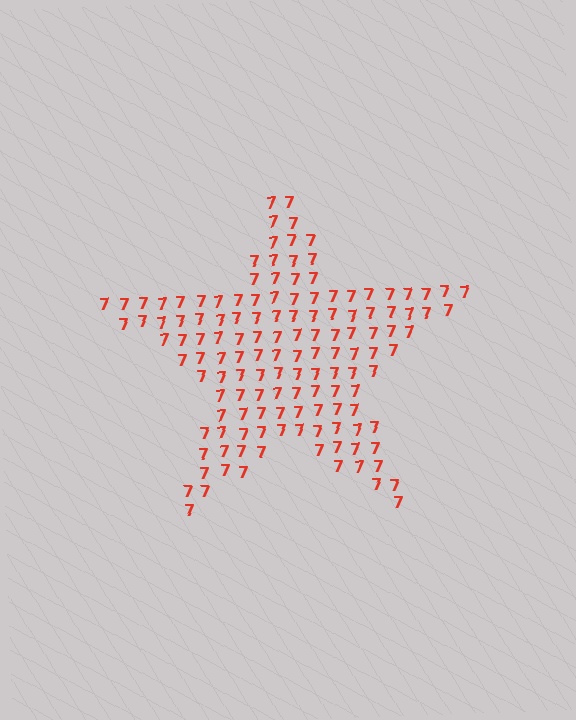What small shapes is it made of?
It is made of small digit 7's.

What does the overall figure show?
The overall figure shows a star.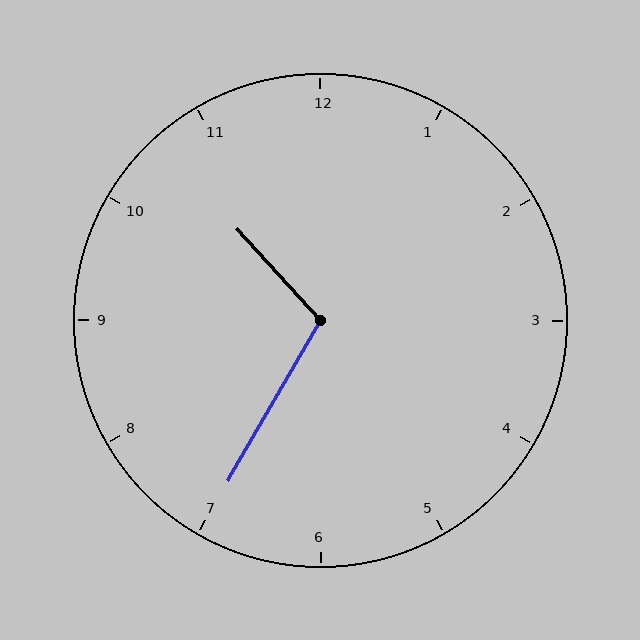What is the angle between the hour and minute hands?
Approximately 108 degrees.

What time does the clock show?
10:35.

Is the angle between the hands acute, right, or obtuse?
It is obtuse.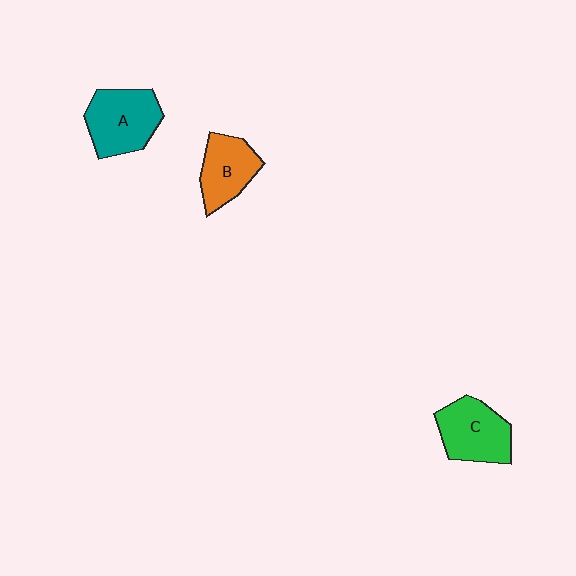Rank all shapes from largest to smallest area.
From largest to smallest: A (teal), C (green), B (orange).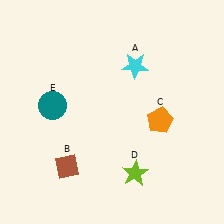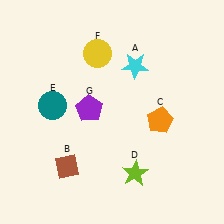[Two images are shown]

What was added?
A yellow circle (F), a purple pentagon (G) were added in Image 2.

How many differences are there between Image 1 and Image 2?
There are 2 differences between the two images.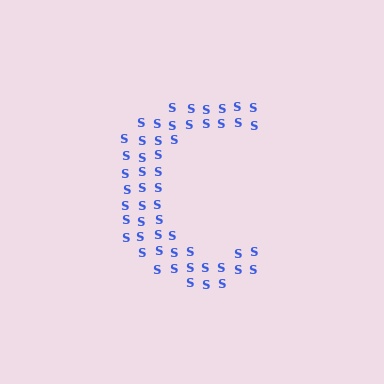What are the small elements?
The small elements are letter S's.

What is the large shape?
The large shape is the letter C.